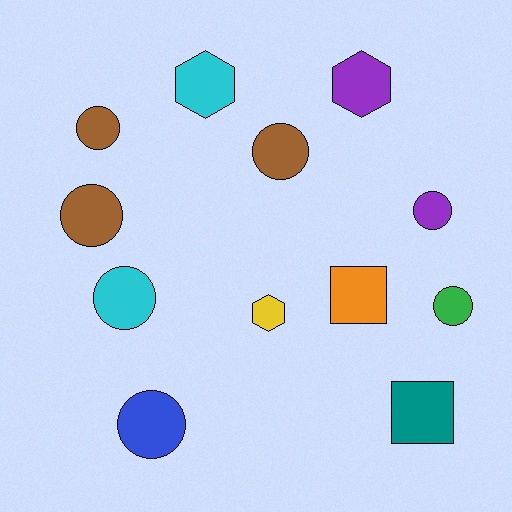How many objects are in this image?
There are 12 objects.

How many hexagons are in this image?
There are 3 hexagons.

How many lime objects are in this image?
There are no lime objects.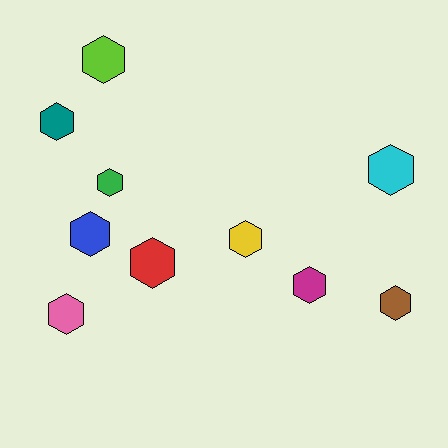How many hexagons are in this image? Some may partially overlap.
There are 10 hexagons.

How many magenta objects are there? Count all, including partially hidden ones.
There is 1 magenta object.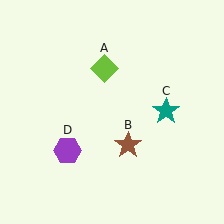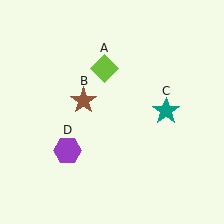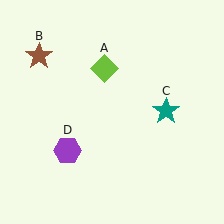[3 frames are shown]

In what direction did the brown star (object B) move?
The brown star (object B) moved up and to the left.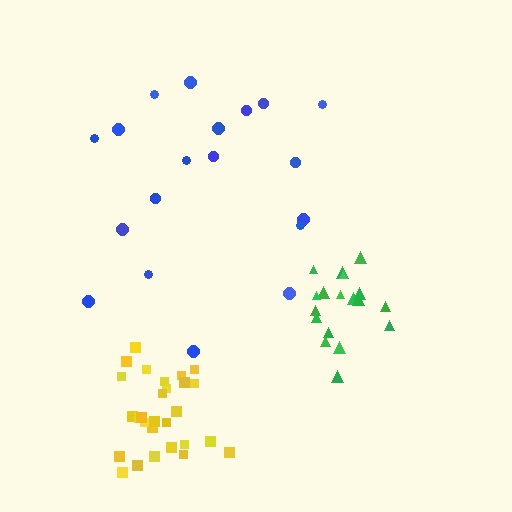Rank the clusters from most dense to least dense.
yellow, green, blue.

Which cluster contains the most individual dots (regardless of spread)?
Yellow (28).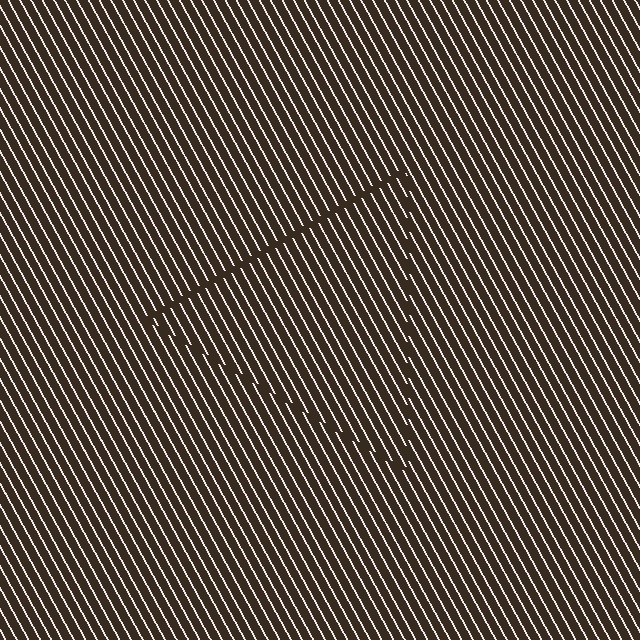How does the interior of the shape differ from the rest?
The interior of the shape contains the same grating, shifted by half a period — the contour is defined by the phase discontinuity where line-ends from the inner and outer gratings abut.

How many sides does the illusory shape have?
3 sides — the line-ends trace a triangle.